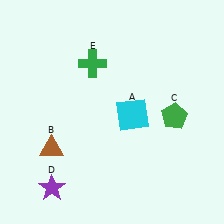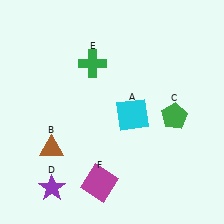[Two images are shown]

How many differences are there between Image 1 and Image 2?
There is 1 difference between the two images.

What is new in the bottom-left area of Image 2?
A magenta square (F) was added in the bottom-left area of Image 2.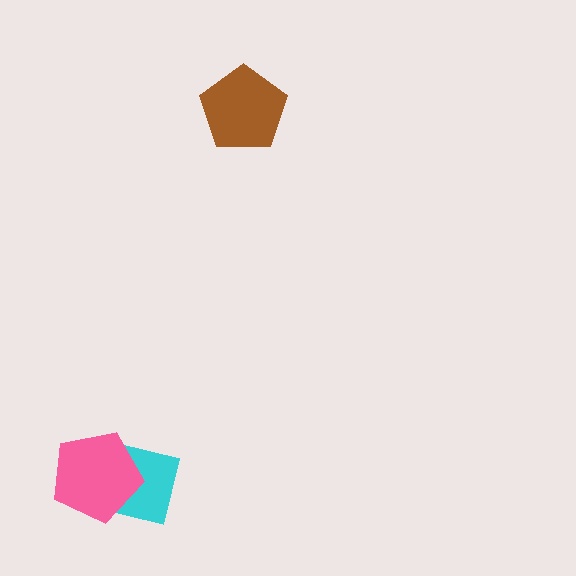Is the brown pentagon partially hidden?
No, no other shape covers it.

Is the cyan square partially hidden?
Yes, it is partially covered by another shape.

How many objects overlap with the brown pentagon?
0 objects overlap with the brown pentagon.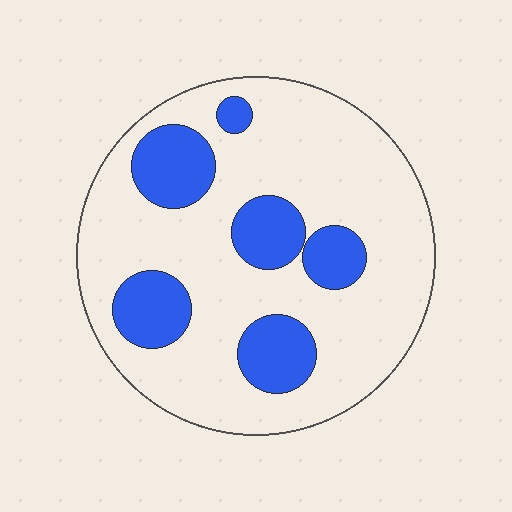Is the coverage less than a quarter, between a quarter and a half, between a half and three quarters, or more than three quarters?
Less than a quarter.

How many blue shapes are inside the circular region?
6.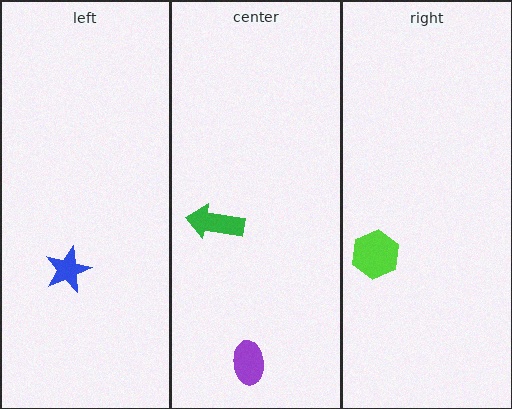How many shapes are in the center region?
2.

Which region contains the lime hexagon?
The right region.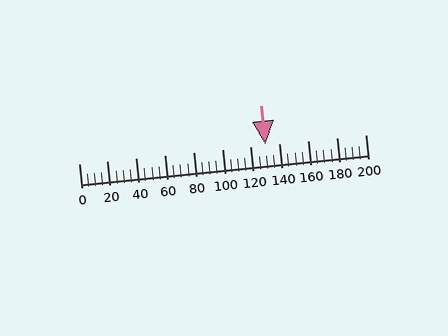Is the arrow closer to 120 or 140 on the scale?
The arrow is closer to 140.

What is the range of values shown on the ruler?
The ruler shows values from 0 to 200.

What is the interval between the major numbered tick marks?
The major tick marks are spaced 20 units apart.